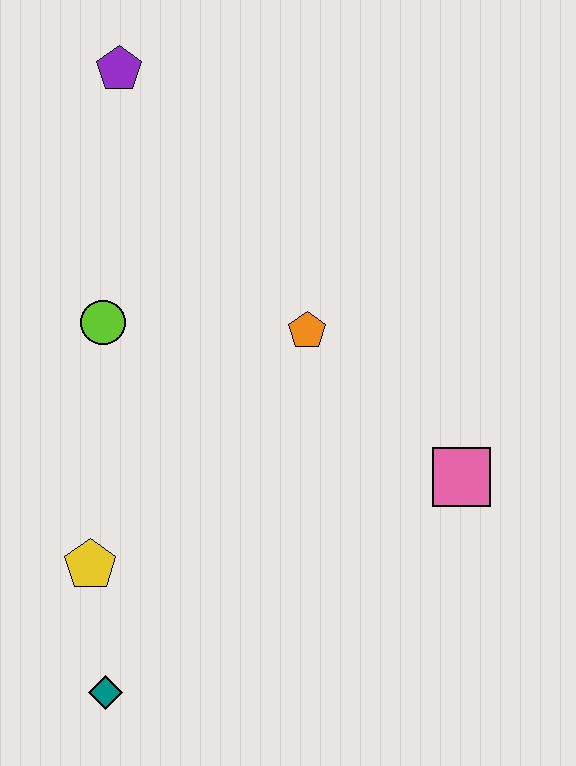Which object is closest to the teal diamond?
The yellow pentagon is closest to the teal diamond.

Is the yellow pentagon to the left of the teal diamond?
Yes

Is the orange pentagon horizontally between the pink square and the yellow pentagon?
Yes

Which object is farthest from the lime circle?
The pink square is farthest from the lime circle.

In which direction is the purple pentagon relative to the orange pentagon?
The purple pentagon is above the orange pentagon.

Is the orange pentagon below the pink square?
No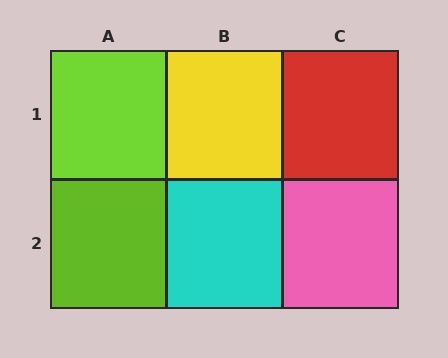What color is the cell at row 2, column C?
Pink.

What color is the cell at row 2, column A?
Lime.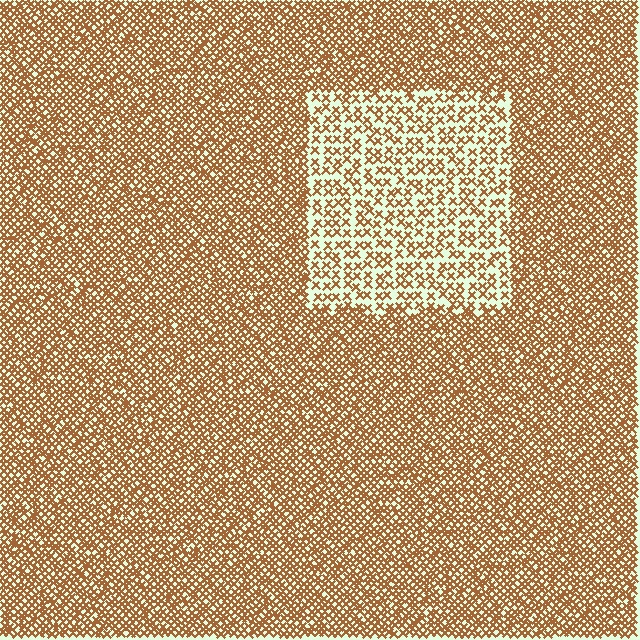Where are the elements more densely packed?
The elements are more densely packed outside the rectangle boundary.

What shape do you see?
I see a rectangle.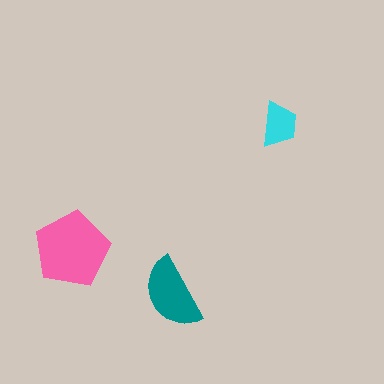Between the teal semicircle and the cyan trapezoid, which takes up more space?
The teal semicircle.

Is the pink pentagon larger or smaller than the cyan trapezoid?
Larger.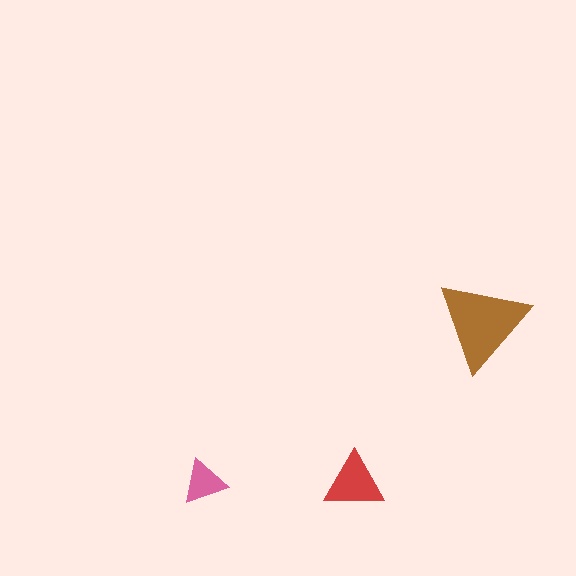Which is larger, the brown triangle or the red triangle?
The brown one.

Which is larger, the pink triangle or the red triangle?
The red one.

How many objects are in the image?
There are 3 objects in the image.